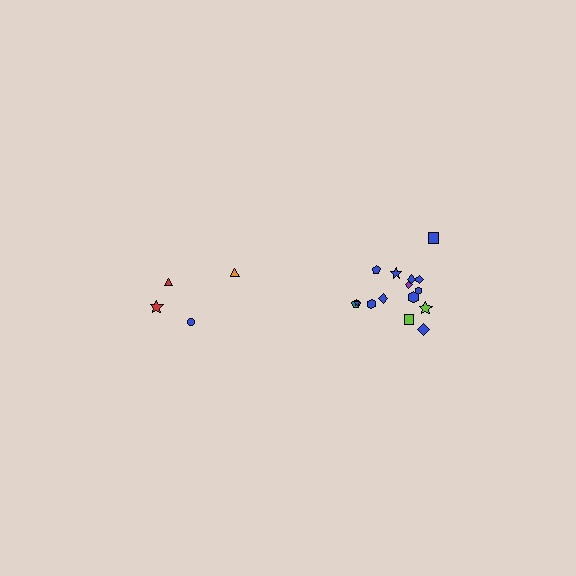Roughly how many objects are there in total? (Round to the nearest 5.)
Roughly 20 objects in total.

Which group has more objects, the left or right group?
The right group.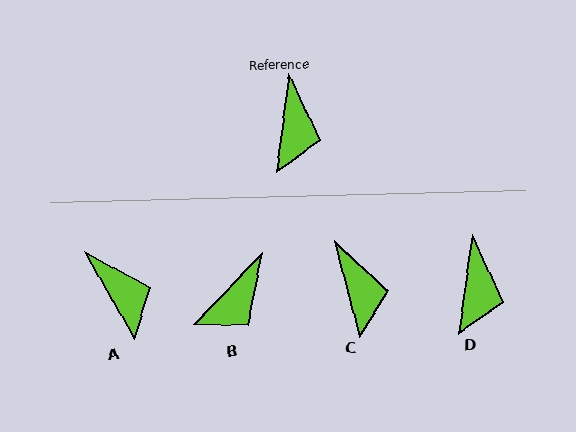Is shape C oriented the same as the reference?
No, it is off by about 22 degrees.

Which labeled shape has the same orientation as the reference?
D.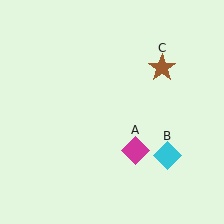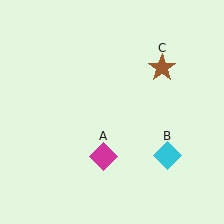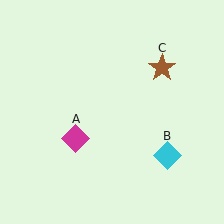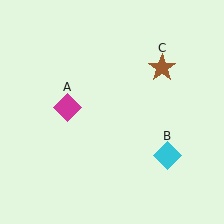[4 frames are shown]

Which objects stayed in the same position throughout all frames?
Cyan diamond (object B) and brown star (object C) remained stationary.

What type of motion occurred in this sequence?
The magenta diamond (object A) rotated clockwise around the center of the scene.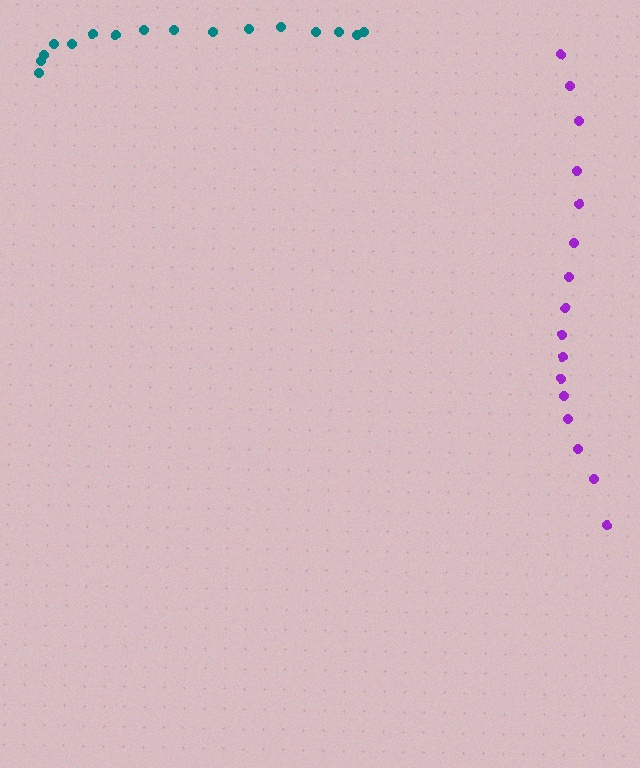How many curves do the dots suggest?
There are 2 distinct paths.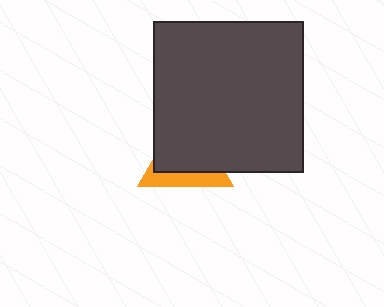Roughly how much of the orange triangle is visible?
A small part of it is visible (roughly 32%).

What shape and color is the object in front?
The object in front is a dark gray square.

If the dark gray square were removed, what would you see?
You would see the complete orange triangle.